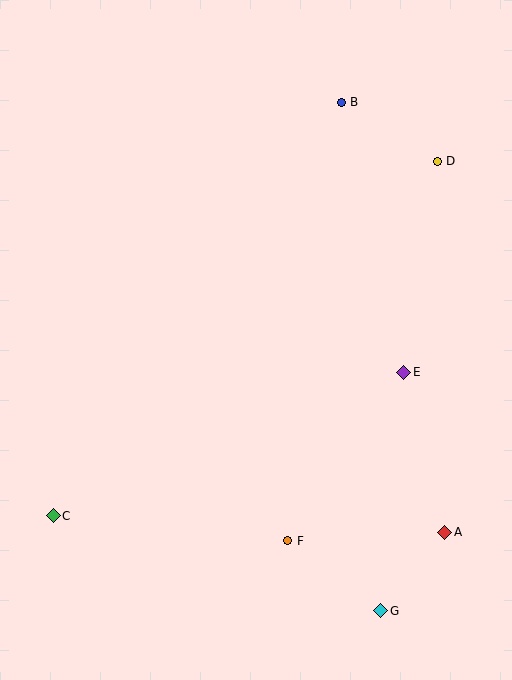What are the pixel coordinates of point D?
Point D is at (437, 161).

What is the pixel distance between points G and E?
The distance between G and E is 240 pixels.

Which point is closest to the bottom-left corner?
Point C is closest to the bottom-left corner.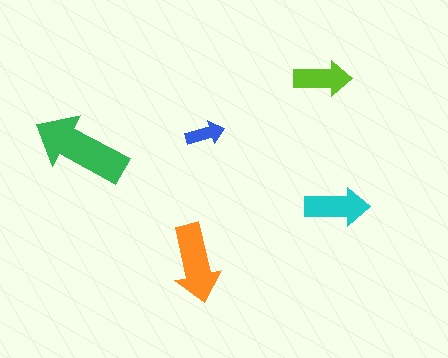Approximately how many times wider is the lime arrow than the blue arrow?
About 1.5 times wider.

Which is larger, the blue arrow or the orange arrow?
The orange one.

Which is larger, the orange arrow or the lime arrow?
The orange one.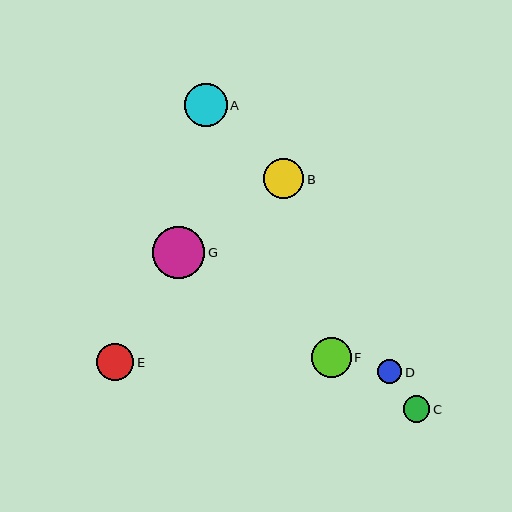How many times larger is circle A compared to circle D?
Circle A is approximately 1.8 times the size of circle D.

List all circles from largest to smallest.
From largest to smallest: G, A, F, B, E, C, D.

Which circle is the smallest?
Circle D is the smallest with a size of approximately 24 pixels.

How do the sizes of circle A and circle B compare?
Circle A and circle B are approximately the same size.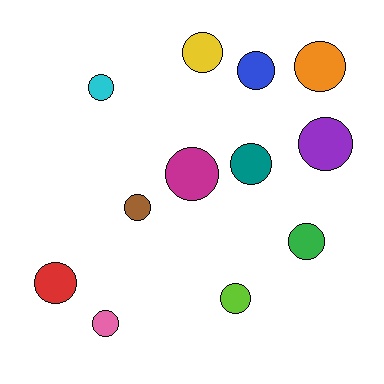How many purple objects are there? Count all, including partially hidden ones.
There is 1 purple object.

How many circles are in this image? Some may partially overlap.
There are 12 circles.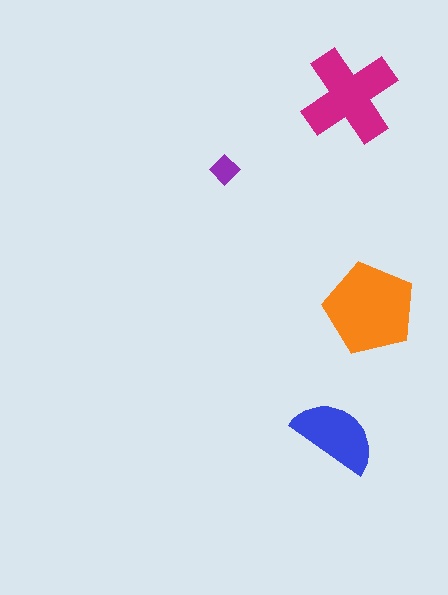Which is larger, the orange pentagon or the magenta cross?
The orange pentagon.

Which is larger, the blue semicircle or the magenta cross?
The magenta cross.